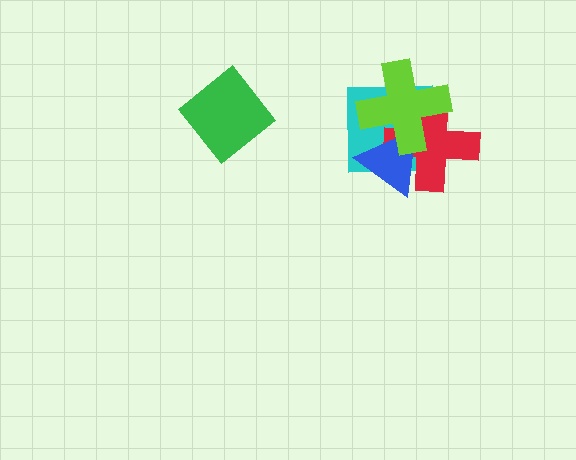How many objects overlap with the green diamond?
0 objects overlap with the green diamond.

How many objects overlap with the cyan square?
3 objects overlap with the cyan square.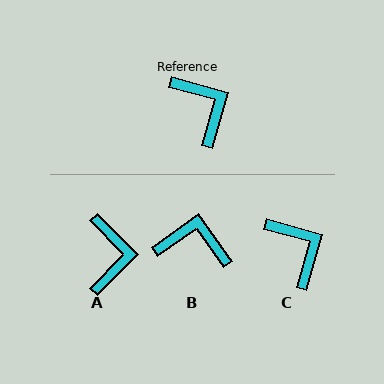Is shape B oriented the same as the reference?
No, it is off by about 51 degrees.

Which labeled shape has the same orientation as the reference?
C.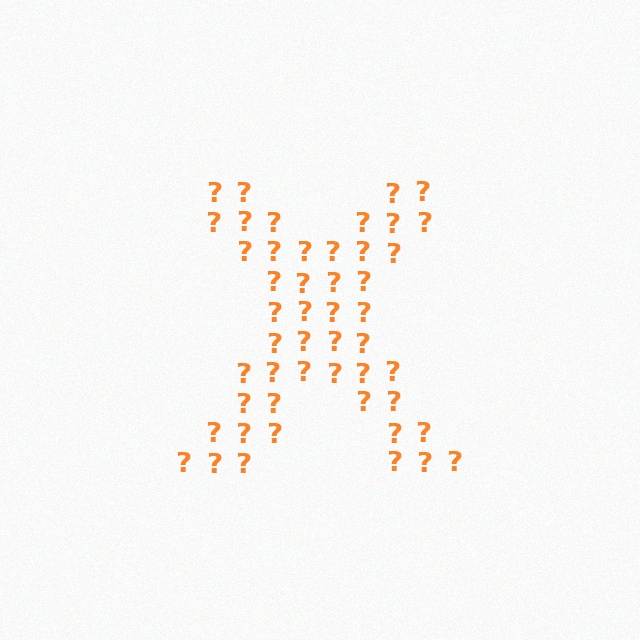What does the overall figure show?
The overall figure shows the letter X.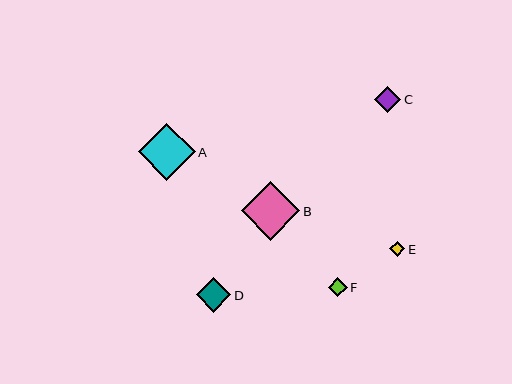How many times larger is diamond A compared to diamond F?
Diamond A is approximately 3.0 times the size of diamond F.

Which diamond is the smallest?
Diamond E is the smallest with a size of approximately 15 pixels.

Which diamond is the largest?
Diamond B is the largest with a size of approximately 59 pixels.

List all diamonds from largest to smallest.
From largest to smallest: B, A, D, C, F, E.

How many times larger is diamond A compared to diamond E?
Diamond A is approximately 3.7 times the size of diamond E.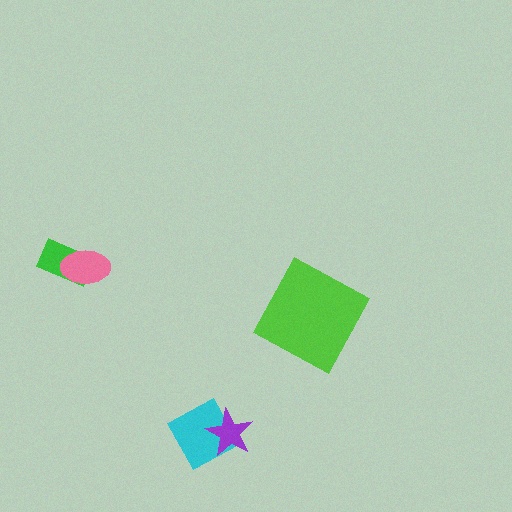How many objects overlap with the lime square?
0 objects overlap with the lime square.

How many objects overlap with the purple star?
1 object overlaps with the purple star.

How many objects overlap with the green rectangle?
1 object overlaps with the green rectangle.